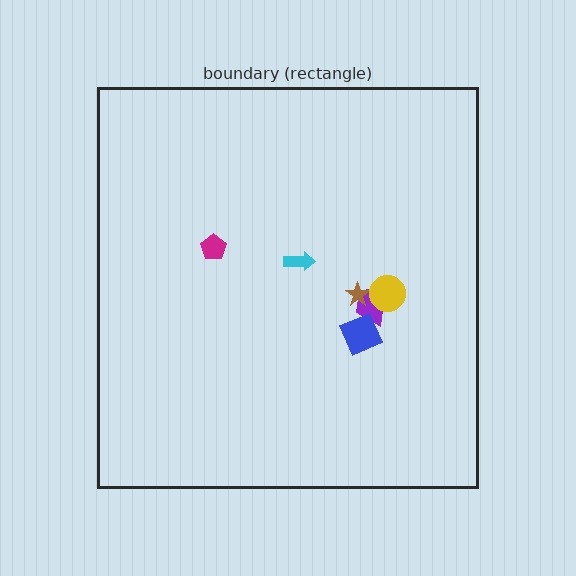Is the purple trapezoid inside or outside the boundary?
Inside.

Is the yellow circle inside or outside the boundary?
Inside.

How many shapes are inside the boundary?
6 inside, 0 outside.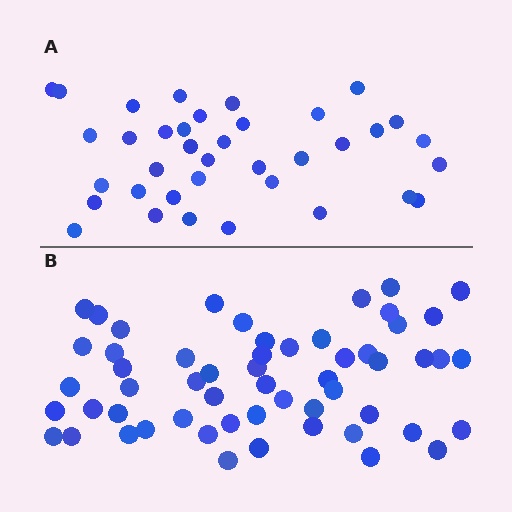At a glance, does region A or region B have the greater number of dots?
Region B (the bottom region) has more dots.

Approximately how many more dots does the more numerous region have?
Region B has approximately 20 more dots than region A.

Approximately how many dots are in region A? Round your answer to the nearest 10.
About 40 dots. (The exact count is 37, which rounds to 40.)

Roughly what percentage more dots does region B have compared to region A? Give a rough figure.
About 50% more.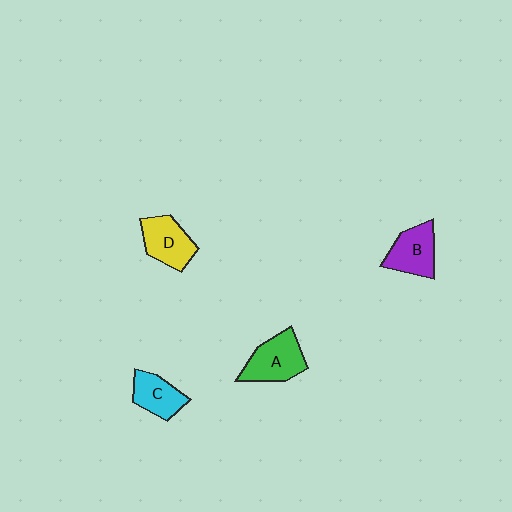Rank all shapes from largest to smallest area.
From largest to smallest: A (green), D (yellow), B (purple), C (cyan).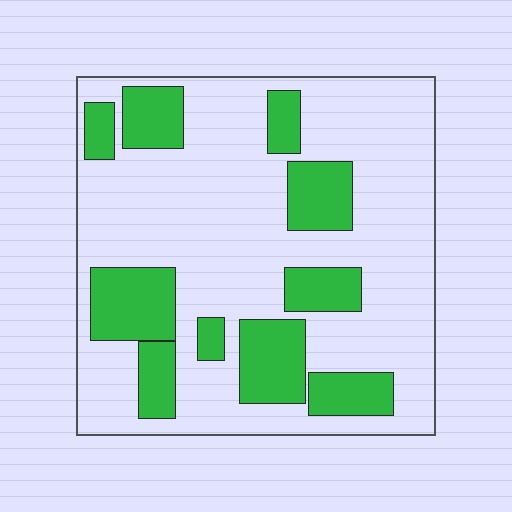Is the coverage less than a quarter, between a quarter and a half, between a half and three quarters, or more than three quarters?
Between a quarter and a half.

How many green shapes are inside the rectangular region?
10.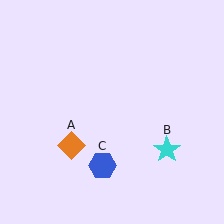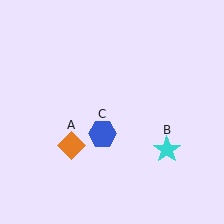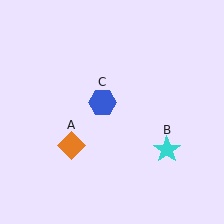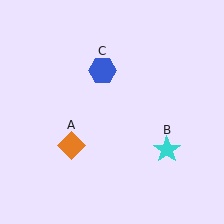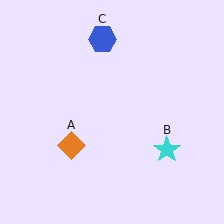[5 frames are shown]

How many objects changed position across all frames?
1 object changed position: blue hexagon (object C).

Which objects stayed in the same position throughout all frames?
Orange diamond (object A) and cyan star (object B) remained stationary.